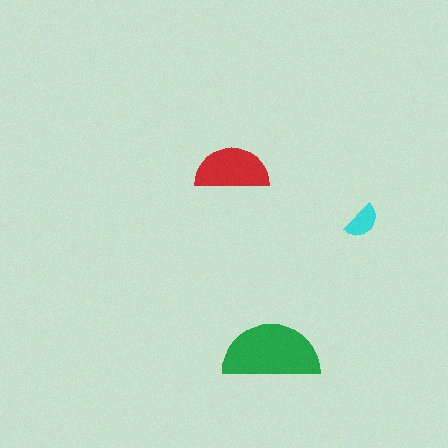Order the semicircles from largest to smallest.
the green one, the red one, the cyan one.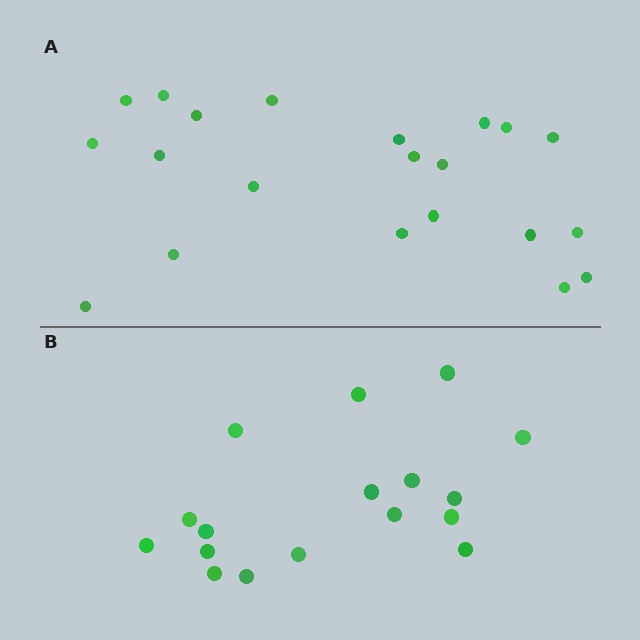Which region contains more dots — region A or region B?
Region A (the top region) has more dots.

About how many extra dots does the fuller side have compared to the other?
Region A has about 4 more dots than region B.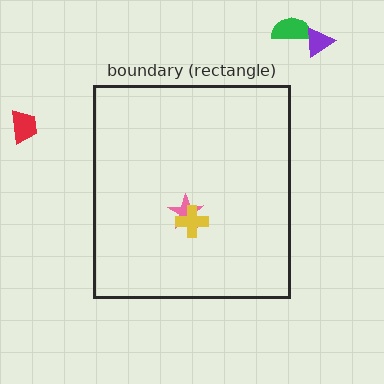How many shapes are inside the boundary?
2 inside, 3 outside.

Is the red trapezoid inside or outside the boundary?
Outside.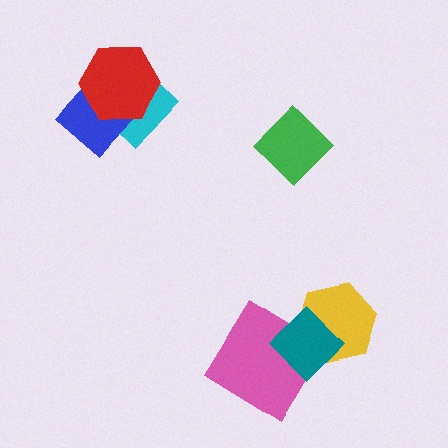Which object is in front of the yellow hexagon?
The teal diamond is in front of the yellow hexagon.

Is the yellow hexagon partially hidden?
Yes, it is partially covered by another shape.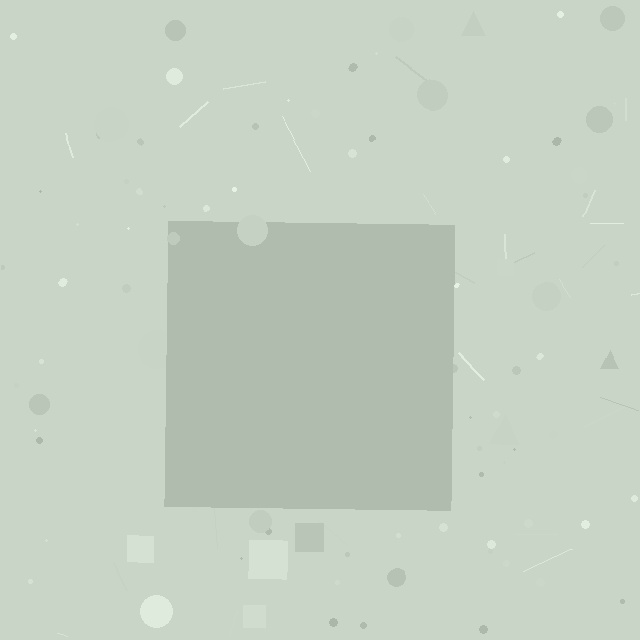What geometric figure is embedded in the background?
A square is embedded in the background.